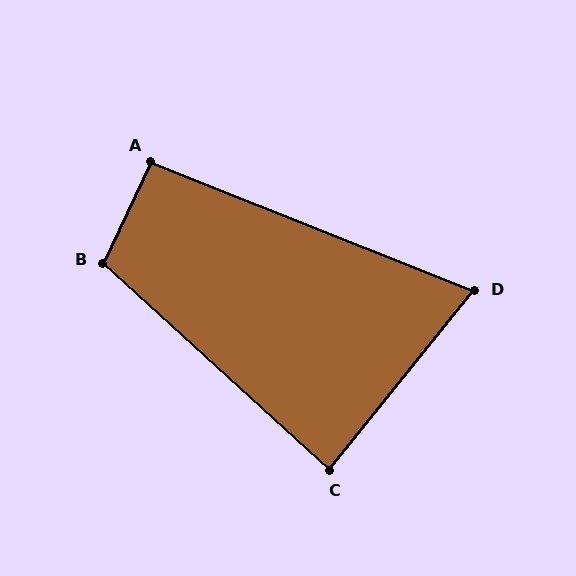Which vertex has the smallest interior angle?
D, at approximately 73 degrees.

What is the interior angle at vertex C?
Approximately 87 degrees (approximately right).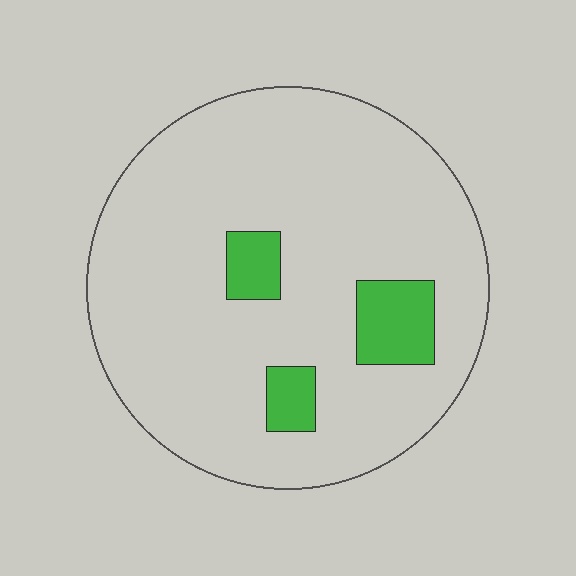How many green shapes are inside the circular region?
3.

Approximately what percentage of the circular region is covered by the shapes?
Approximately 10%.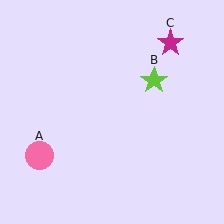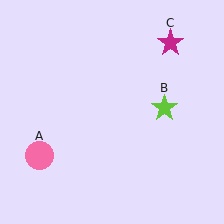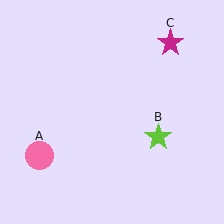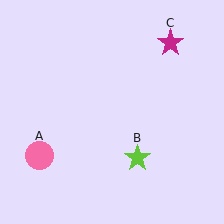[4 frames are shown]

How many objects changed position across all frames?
1 object changed position: lime star (object B).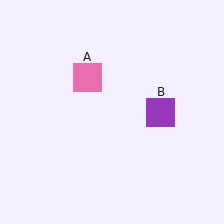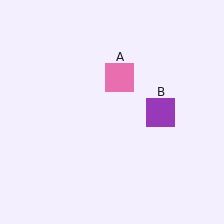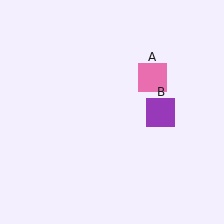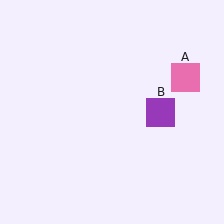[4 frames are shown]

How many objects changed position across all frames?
1 object changed position: pink square (object A).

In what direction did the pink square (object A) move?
The pink square (object A) moved right.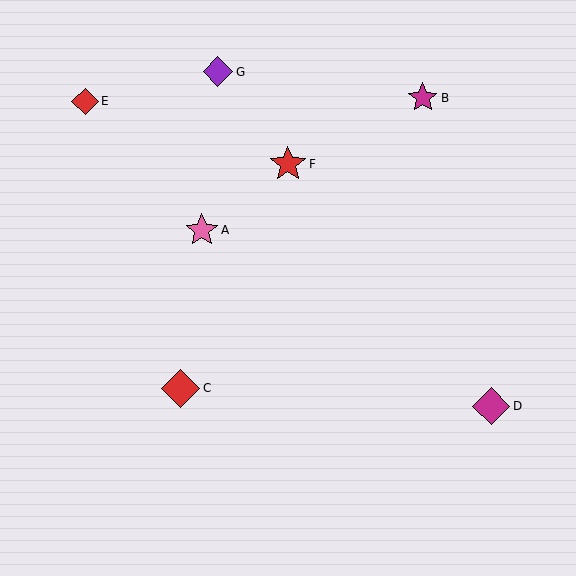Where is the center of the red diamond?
The center of the red diamond is at (85, 101).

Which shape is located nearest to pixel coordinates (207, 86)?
The purple diamond (labeled G) at (218, 72) is nearest to that location.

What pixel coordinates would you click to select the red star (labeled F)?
Click at (288, 164) to select the red star F.